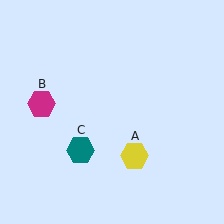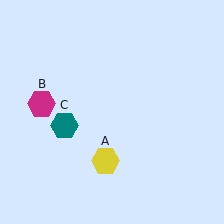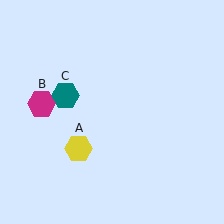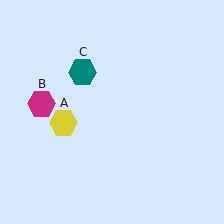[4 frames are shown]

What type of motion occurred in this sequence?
The yellow hexagon (object A), teal hexagon (object C) rotated clockwise around the center of the scene.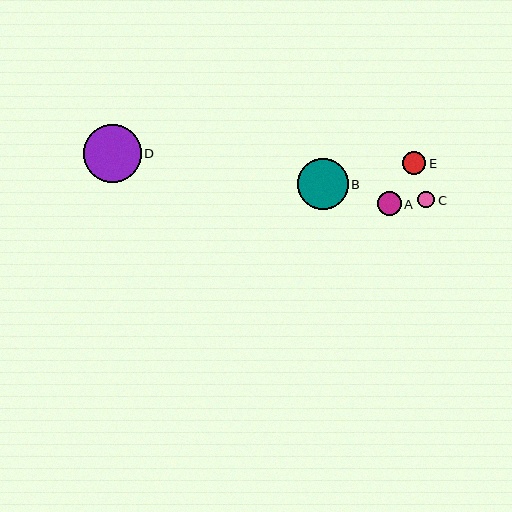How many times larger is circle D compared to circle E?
Circle D is approximately 2.4 times the size of circle E.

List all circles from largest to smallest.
From largest to smallest: D, B, A, E, C.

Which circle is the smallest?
Circle C is the smallest with a size of approximately 17 pixels.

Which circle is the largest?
Circle D is the largest with a size of approximately 58 pixels.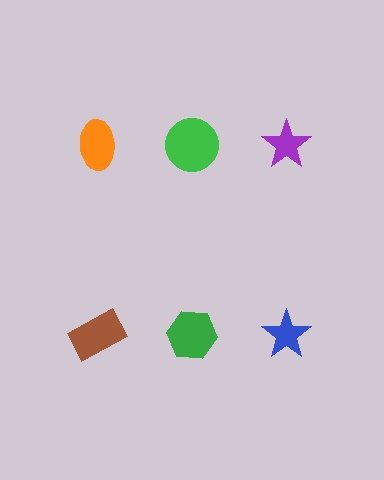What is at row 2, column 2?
A green hexagon.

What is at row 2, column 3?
A blue star.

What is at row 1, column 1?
An orange ellipse.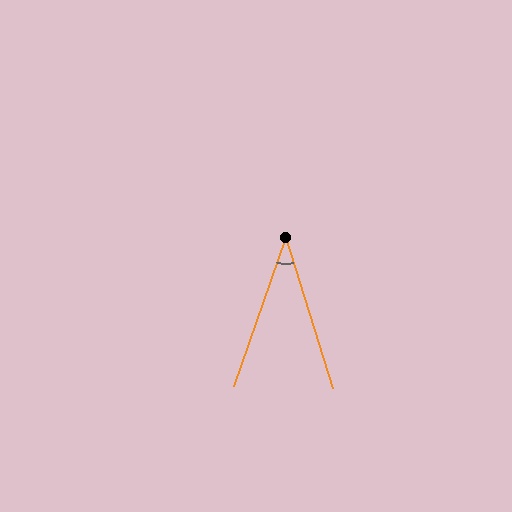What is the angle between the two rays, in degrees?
Approximately 37 degrees.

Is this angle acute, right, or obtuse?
It is acute.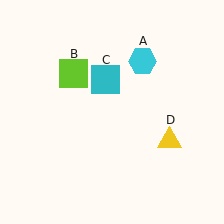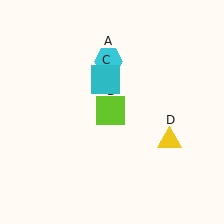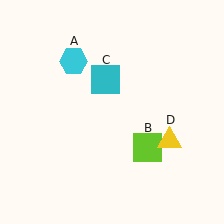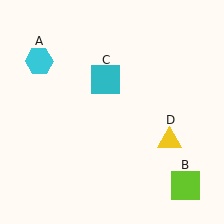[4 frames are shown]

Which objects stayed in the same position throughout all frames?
Cyan square (object C) and yellow triangle (object D) remained stationary.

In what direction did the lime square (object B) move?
The lime square (object B) moved down and to the right.